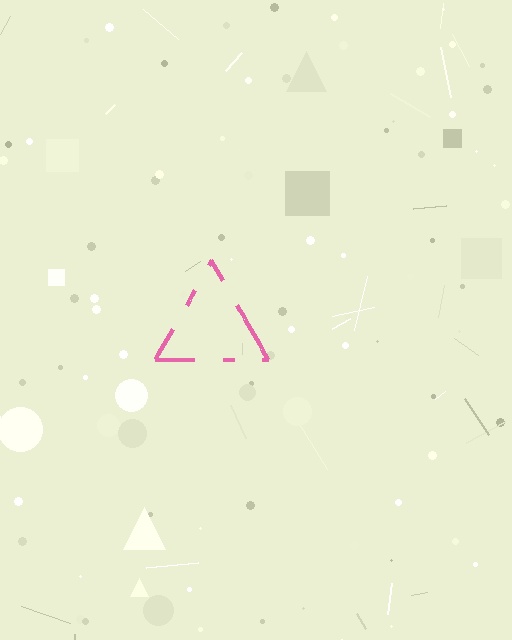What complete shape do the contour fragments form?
The contour fragments form a triangle.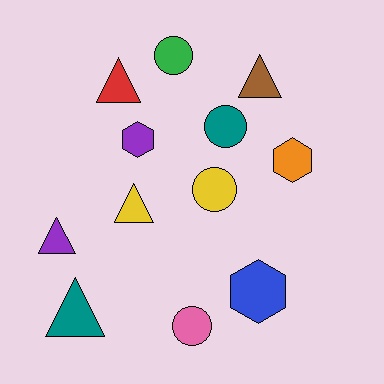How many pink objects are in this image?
There is 1 pink object.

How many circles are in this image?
There are 4 circles.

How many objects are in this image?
There are 12 objects.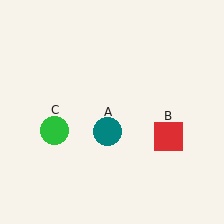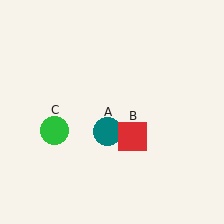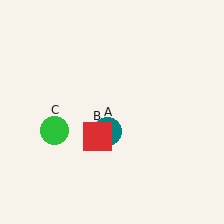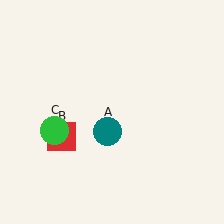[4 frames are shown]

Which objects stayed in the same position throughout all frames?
Teal circle (object A) and green circle (object C) remained stationary.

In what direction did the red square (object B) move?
The red square (object B) moved left.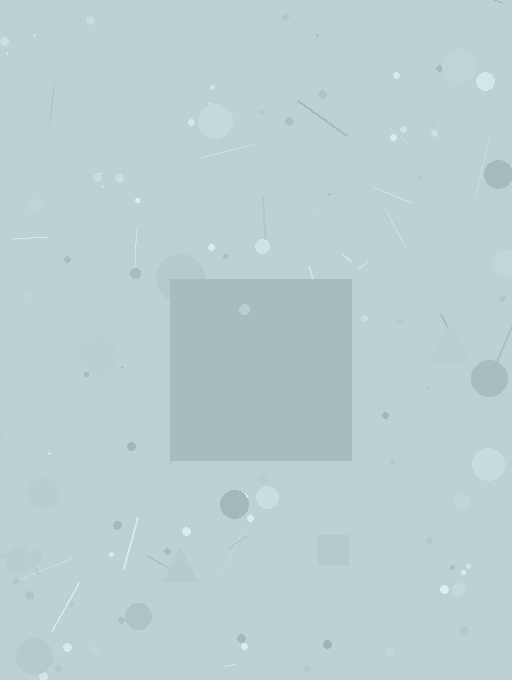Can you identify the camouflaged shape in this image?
The camouflaged shape is a square.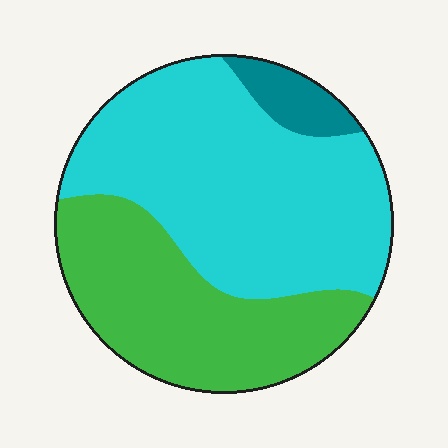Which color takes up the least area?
Teal, at roughly 5%.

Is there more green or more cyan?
Cyan.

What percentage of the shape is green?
Green takes up about three eighths (3/8) of the shape.